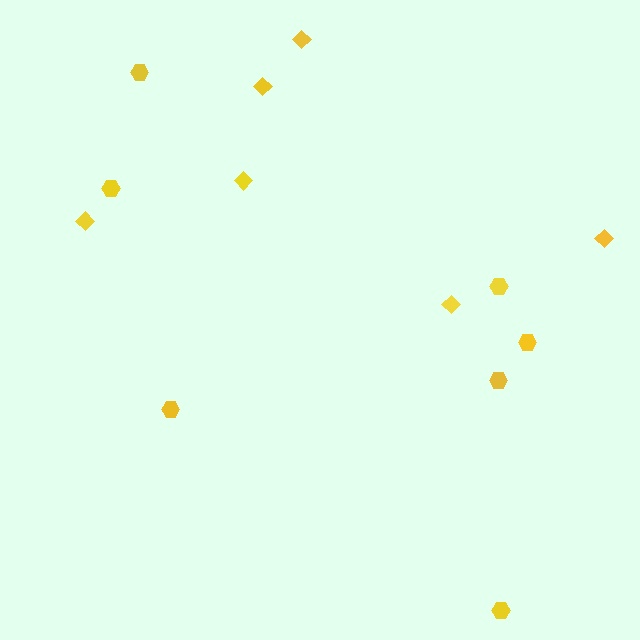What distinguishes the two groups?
There are 2 groups: one group of hexagons (7) and one group of diamonds (6).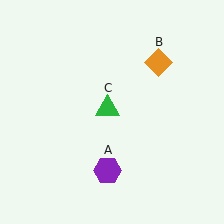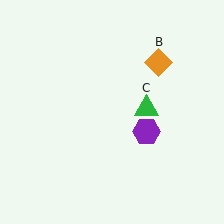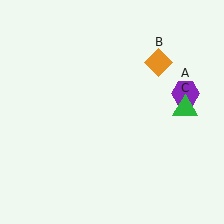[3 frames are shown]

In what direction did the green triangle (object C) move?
The green triangle (object C) moved right.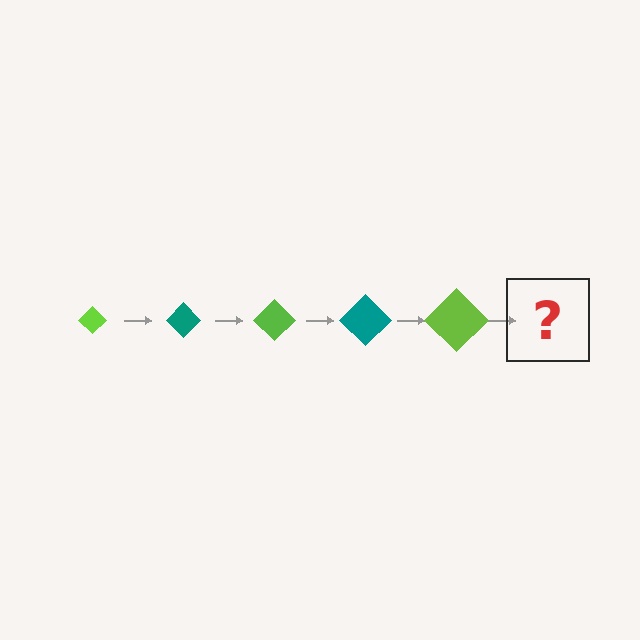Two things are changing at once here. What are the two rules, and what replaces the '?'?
The two rules are that the diamond grows larger each step and the color cycles through lime and teal. The '?' should be a teal diamond, larger than the previous one.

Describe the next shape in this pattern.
It should be a teal diamond, larger than the previous one.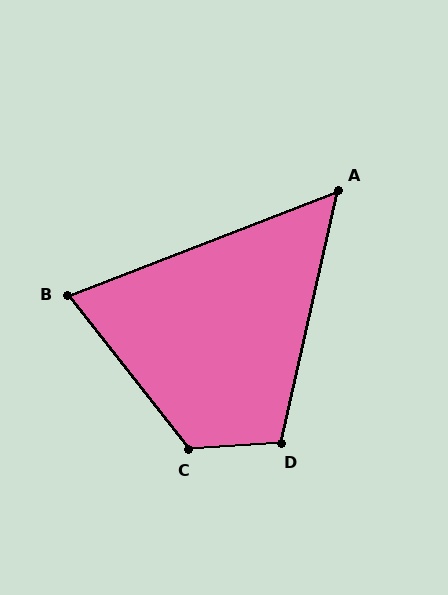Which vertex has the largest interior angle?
C, at approximately 124 degrees.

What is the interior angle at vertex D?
Approximately 107 degrees (obtuse).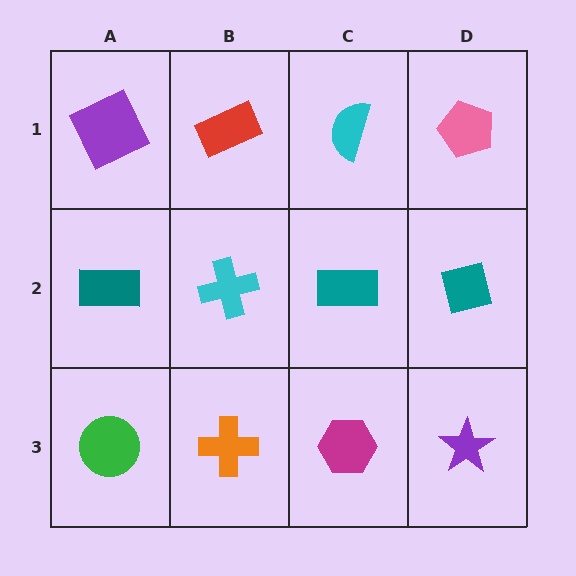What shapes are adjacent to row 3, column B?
A cyan cross (row 2, column B), a green circle (row 3, column A), a magenta hexagon (row 3, column C).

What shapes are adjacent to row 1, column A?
A teal rectangle (row 2, column A), a red rectangle (row 1, column B).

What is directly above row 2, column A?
A purple square.